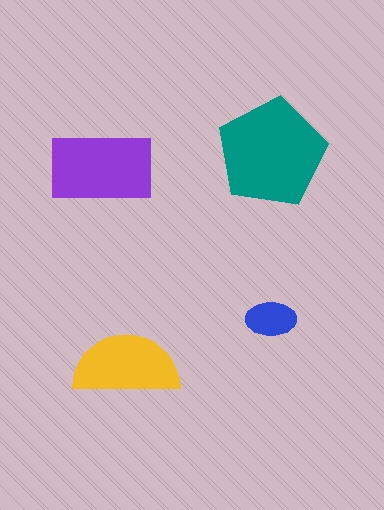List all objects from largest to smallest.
The teal pentagon, the purple rectangle, the yellow semicircle, the blue ellipse.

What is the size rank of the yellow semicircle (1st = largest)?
3rd.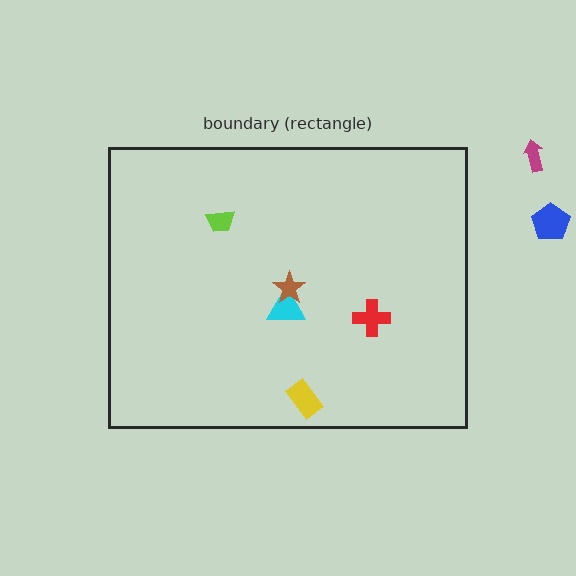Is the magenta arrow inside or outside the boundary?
Outside.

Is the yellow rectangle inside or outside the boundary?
Inside.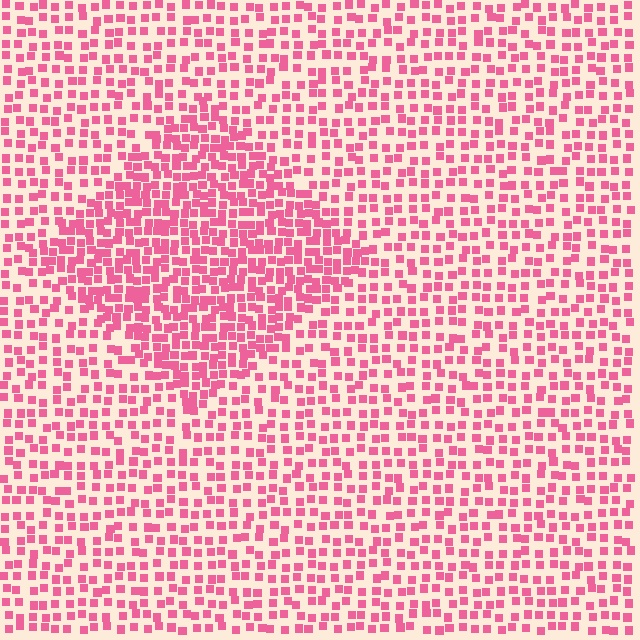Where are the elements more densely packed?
The elements are more densely packed inside the diamond boundary.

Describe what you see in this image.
The image contains small pink elements arranged at two different densities. A diamond-shaped region is visible where the elements are more densely packed than the surrounding area.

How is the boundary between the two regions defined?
The boundary is defined by a change in element density (approximately 1.8x ratio). All elements are the same color, size, and shape.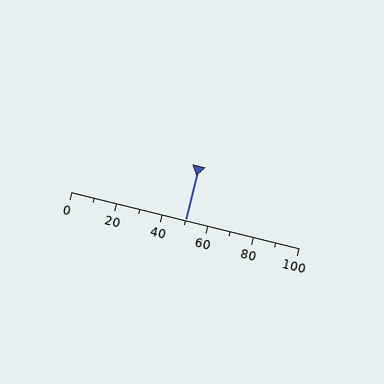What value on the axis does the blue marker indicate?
The marker indicates approximately 50.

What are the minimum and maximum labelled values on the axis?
The axis runs from 0 to 100.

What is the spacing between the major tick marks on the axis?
The major ticks are spaced 20 apart.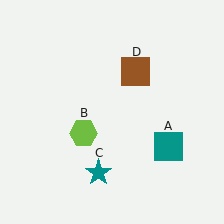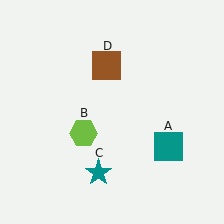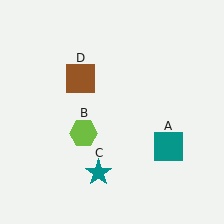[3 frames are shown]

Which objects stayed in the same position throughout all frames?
Teal square (object A) and lime hexagon (object B) and teal star (object C) remained stationary.